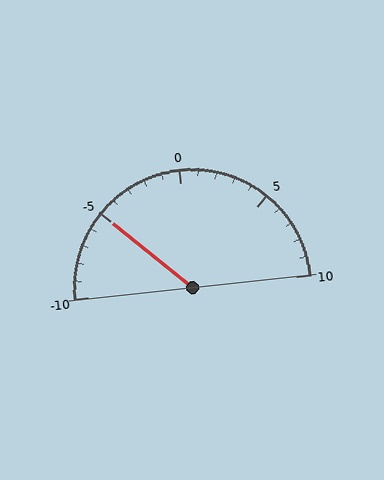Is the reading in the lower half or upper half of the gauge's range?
The reading is in the lower half of the range (-10 to 10).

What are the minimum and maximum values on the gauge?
The gauge ranges from -10 to 10.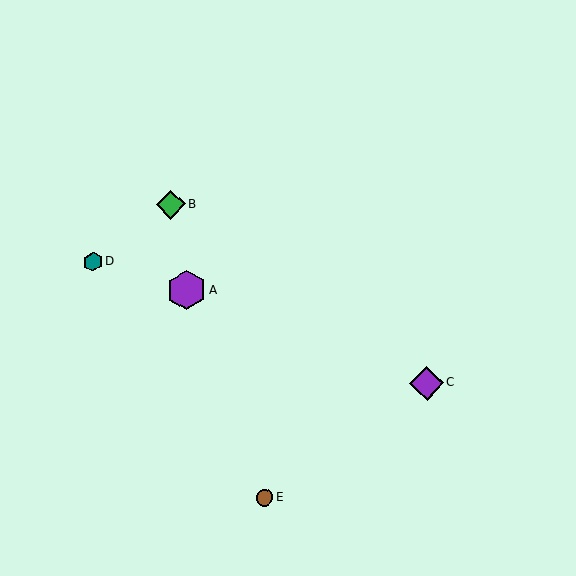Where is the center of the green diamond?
The center of the green diamond is at (171, 205).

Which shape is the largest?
The purple hexagon (labeled A) is the largest.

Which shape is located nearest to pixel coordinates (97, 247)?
The teal hexagon (labeled D) at (93, 262) is nearest to that location.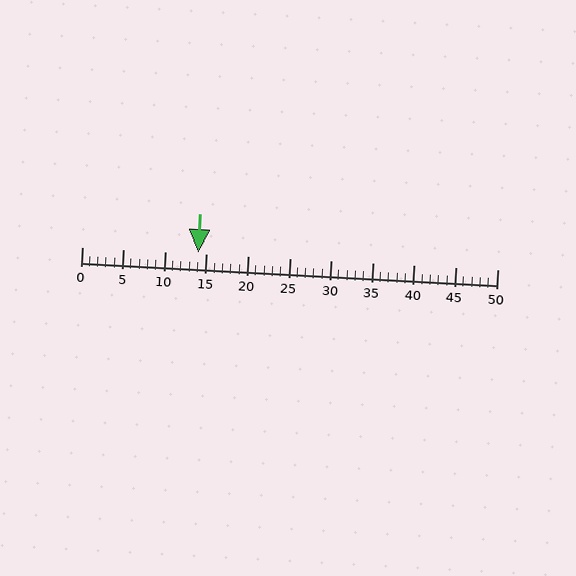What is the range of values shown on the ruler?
The ruler shows values from 0 to 50.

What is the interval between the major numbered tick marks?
The major tick marks are spaced 5 units apart.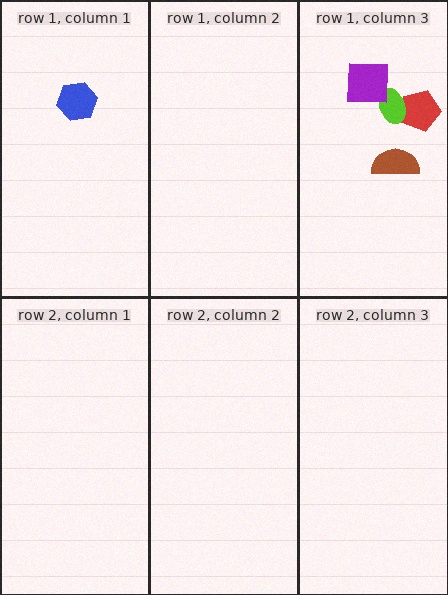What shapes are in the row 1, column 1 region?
The blue hexagon.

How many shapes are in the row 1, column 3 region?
4.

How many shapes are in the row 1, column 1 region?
1.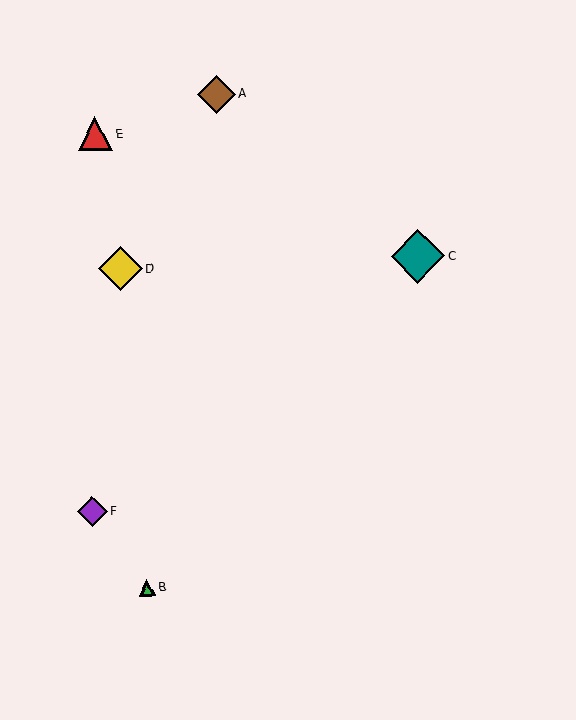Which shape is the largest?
The teal diamond (labeled C) is the largest.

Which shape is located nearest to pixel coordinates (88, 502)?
The purple diamond (labeled F) at (92, 511) is nearest to that location.